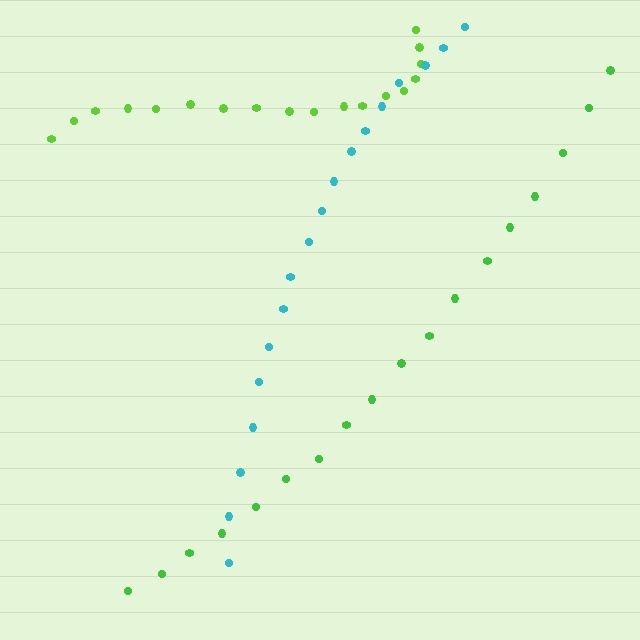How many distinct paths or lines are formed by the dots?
There are 3 distinct paths.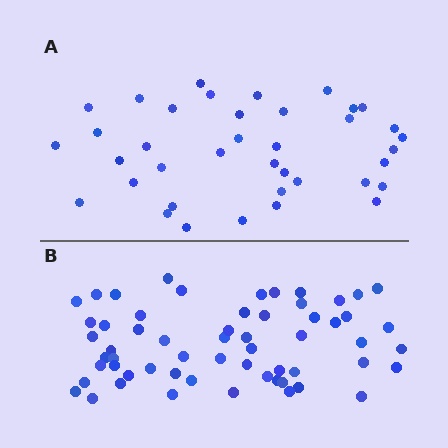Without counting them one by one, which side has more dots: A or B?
Region B (the bottom region) has more dots.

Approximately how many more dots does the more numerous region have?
Region B has approximately 20 more dots than region A.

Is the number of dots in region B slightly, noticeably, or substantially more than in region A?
Region B has substantially more. The ratio is roughly 1.6 to 1.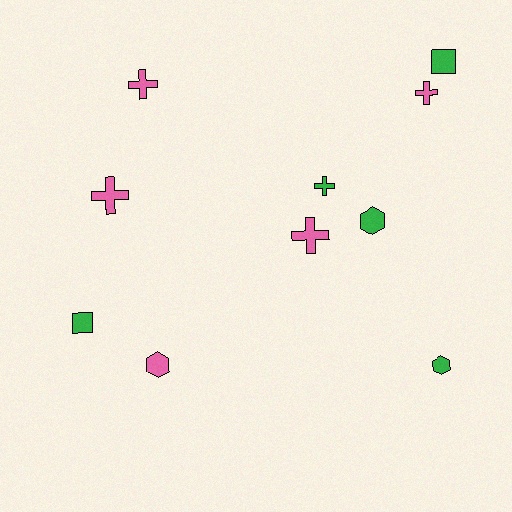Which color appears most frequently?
Pink, with 5 objects.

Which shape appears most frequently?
Cross, with 5 objects.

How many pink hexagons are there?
There is 1 pink hexagon.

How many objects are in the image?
There are 10 objects.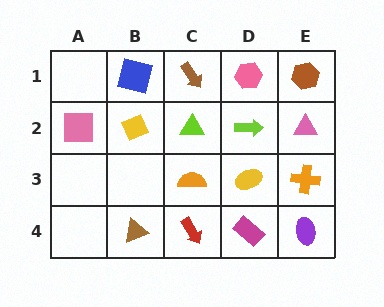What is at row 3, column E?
An orange cross.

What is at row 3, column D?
A yellow ellipse.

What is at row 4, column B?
A brown triangle.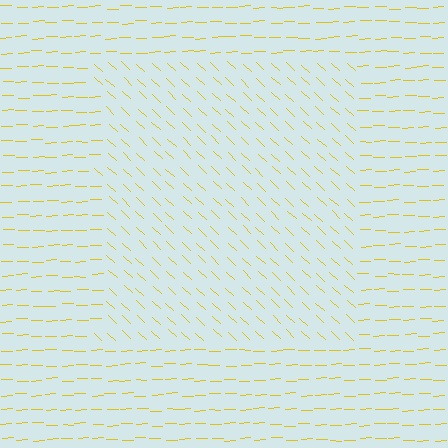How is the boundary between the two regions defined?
The boundary is defined purely by a change in line orientation (approximately 45 degrees difference). All lines are the same color and thickness.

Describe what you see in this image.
The image is filled with small yellow line segments. A rectangle region in the image has lines oriented differently from the surrounding lines, creating a visible texture boundary.